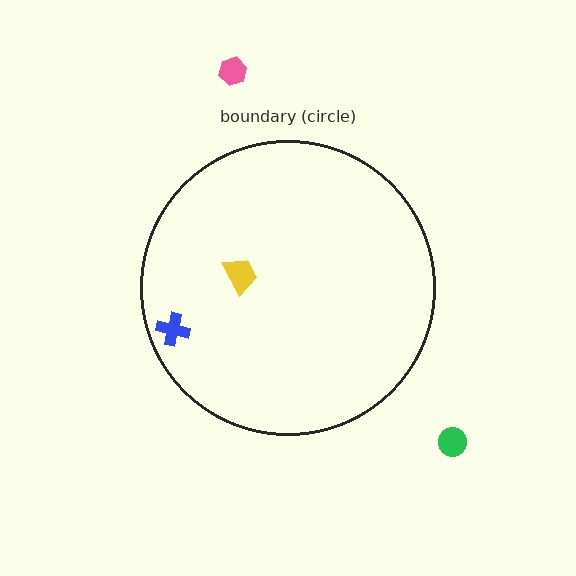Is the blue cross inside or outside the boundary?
Inside.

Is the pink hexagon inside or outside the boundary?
Outside.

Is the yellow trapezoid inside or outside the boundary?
Inside.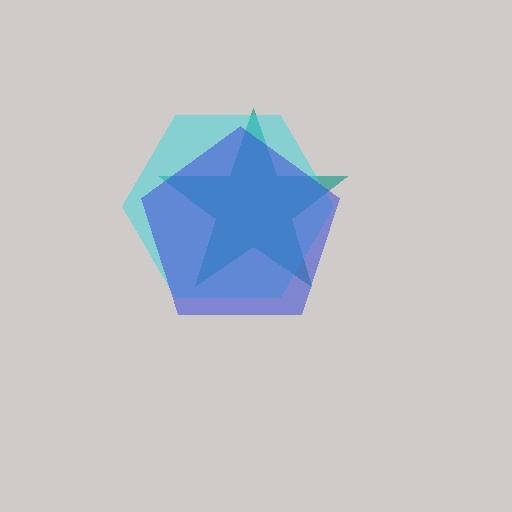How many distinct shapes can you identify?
There are 3 distinct shapes: a teal star, a cyan hexagon, a blue pentagon.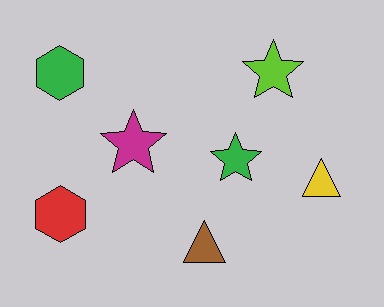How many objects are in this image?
There are 7 objects.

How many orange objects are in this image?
There are no orange objects.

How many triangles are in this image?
There are 2 triangles.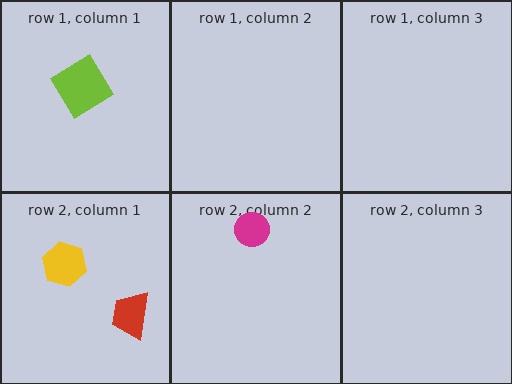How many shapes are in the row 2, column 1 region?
2.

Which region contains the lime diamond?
The row 1, column 1 region.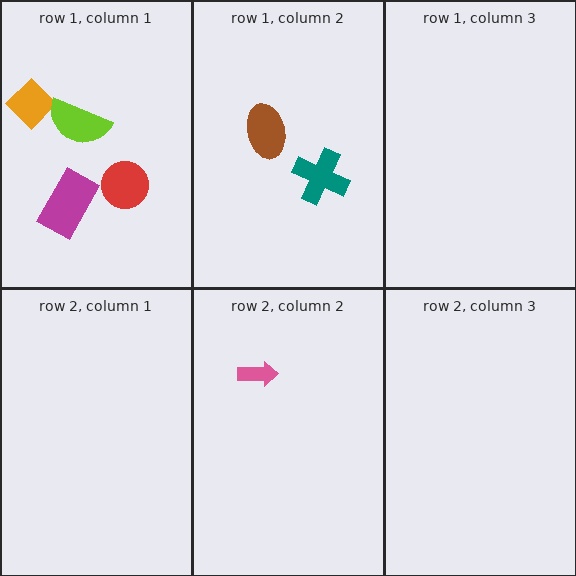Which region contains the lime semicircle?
The row 1, column 1 region.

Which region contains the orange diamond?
The row 1, column 1 region.